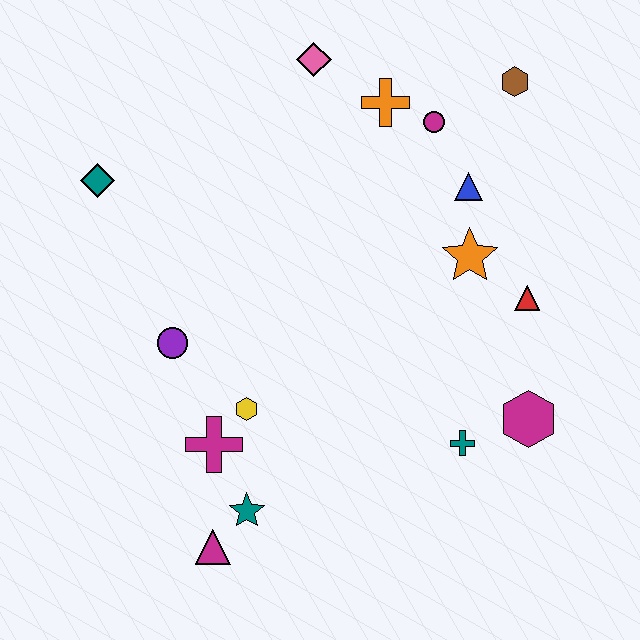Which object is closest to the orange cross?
The magenta circle is closest to the orange cross.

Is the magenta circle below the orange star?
No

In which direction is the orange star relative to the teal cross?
The orange star is above the teal cross.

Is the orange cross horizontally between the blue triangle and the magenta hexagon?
No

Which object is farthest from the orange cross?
The magenta triangle is farthest from the orange cross.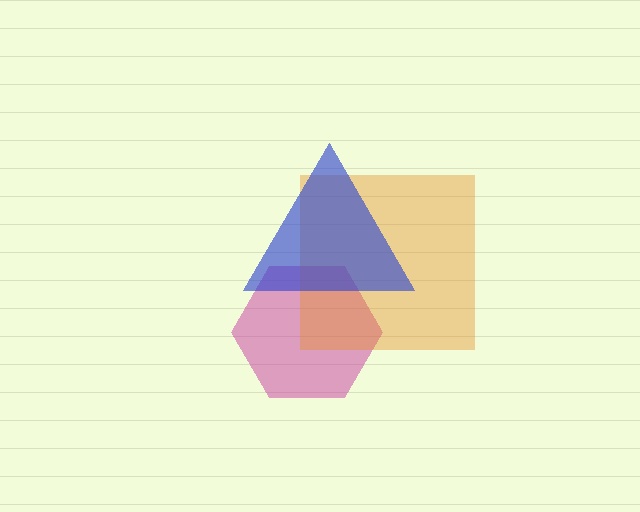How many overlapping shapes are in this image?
There are 3 overlapping shapes in the image.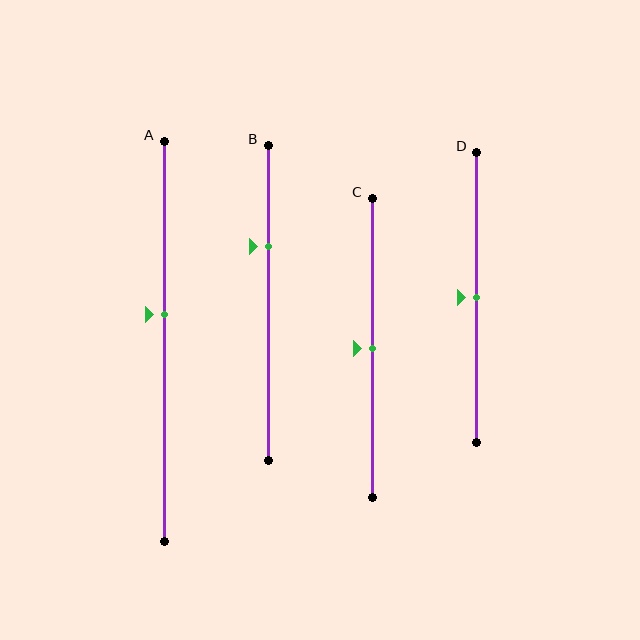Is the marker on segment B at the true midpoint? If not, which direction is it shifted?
No, the marker on segment B is shifted upward by about 18% of the segment length.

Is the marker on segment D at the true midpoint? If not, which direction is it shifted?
Yes, the marker on segment D is at the true midpoint.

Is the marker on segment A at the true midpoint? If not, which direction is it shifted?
No, the marker on segment A is shifted upward by about 7% of the segment length.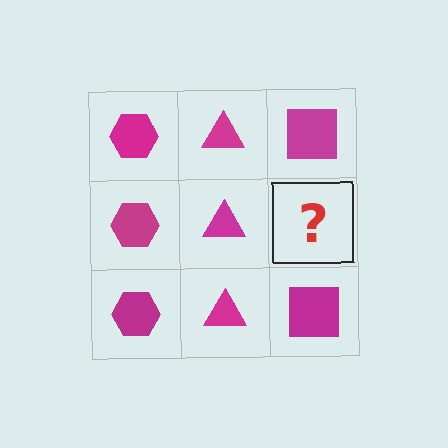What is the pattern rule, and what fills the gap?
The rule is that each column has a consistent shape. The gap should be filled with a magenta square.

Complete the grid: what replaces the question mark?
The question mark should be replaced with a magenta square.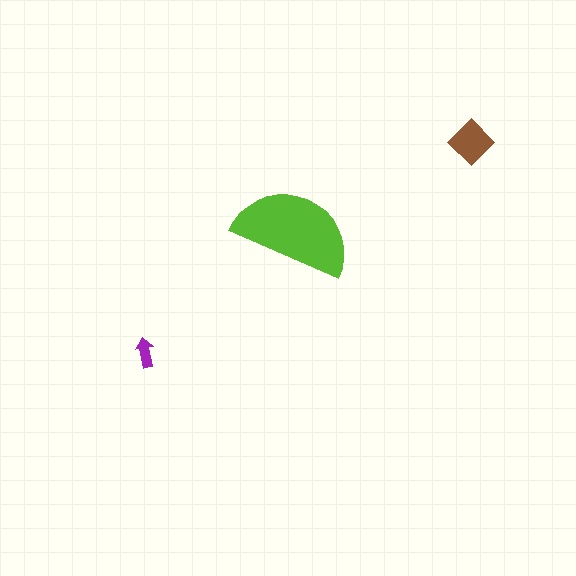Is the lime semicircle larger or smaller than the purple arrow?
Larger.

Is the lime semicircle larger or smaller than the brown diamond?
Larger.